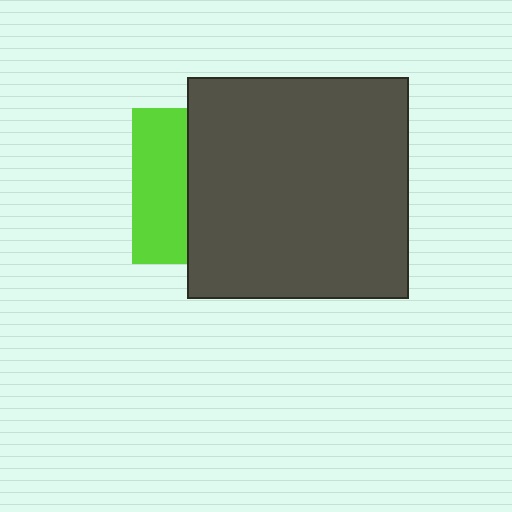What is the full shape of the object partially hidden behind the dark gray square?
The partially hidden object is a lime square.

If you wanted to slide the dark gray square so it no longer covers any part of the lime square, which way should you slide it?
Slide it right — that is the most direct way to separate the two shapes.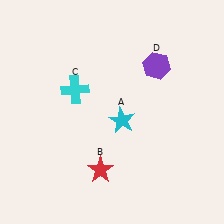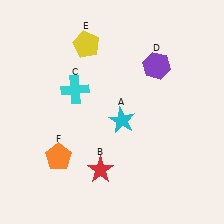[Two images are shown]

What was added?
A yellow pentagon (E), an orange pentagon (F) were added in Image 2.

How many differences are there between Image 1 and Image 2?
There are 2 differences between the two images.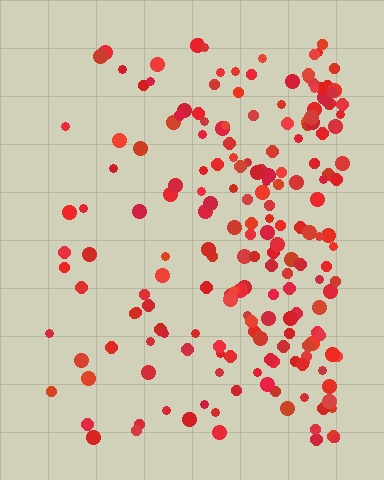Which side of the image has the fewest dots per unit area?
The left.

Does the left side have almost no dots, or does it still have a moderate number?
Still a moderate number, just noticeably fewer than the right.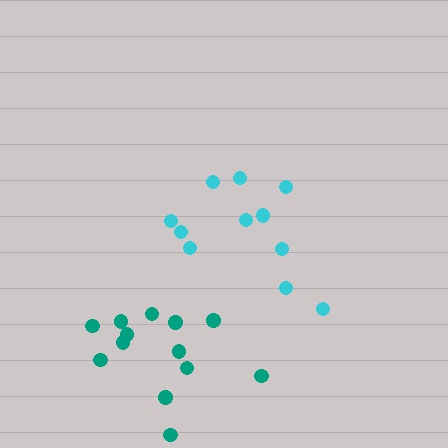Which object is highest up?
The cyan cluster is topmost.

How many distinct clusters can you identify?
There are 2 distinct clusters.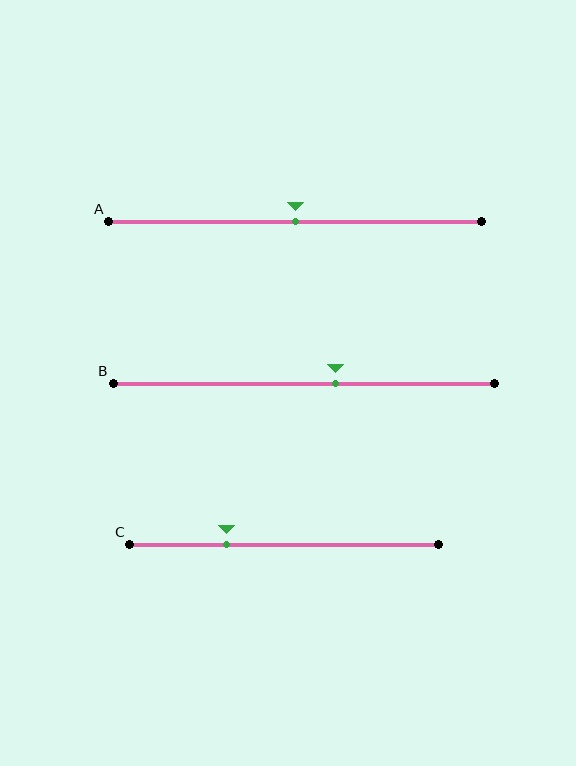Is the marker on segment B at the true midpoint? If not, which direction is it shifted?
No, the marker on segment B is shifted to the right by about 8% of the segment length.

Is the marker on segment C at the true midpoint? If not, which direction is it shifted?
No, the marker on segment C is shifted to the left by about 19% of the segment length.